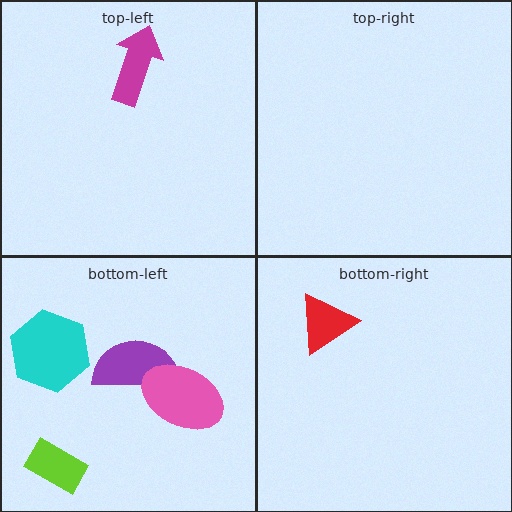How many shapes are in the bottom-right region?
1.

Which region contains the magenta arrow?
The top-left region.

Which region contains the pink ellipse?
The bottom-left region.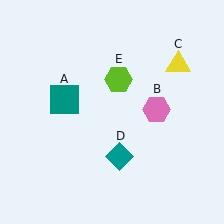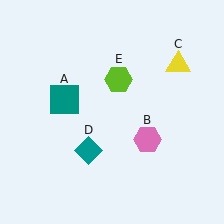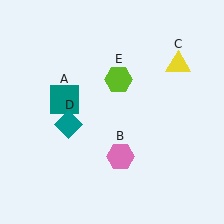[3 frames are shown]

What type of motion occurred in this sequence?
The pink hexagon (object B), teal diamond (object D) rotated clockwise around the center of the scene.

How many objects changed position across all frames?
2 objects changed position: pink hexagon (object B), teal diamond (object D).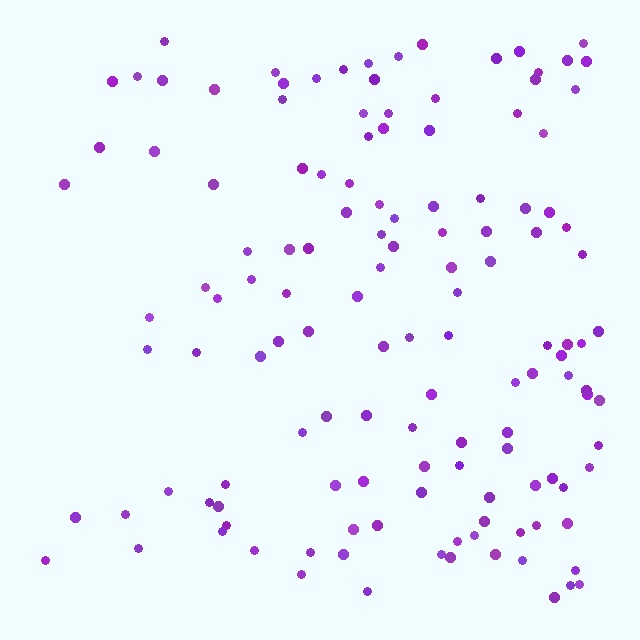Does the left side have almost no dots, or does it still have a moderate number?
Still a moderate number, just noticeably fewer than the right.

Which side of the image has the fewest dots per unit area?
The left.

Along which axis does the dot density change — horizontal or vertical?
Horizontal.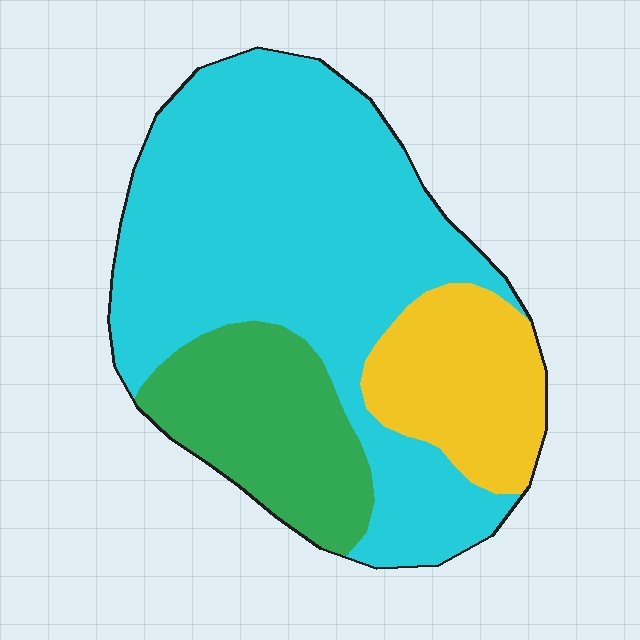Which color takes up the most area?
Cyan, at roughly 60%.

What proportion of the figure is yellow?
Yellow covers around 20% of the figure.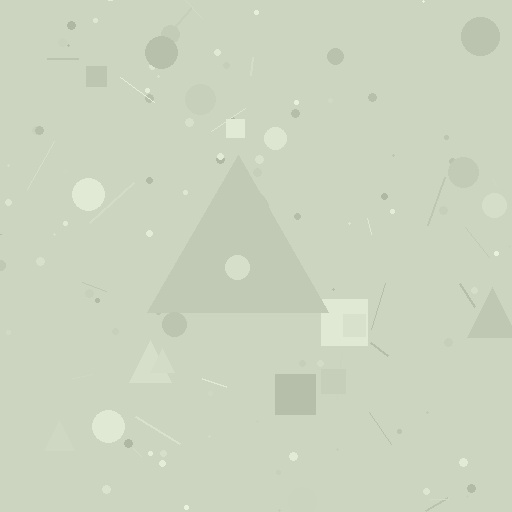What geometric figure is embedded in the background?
A triangle is embedded in the background.